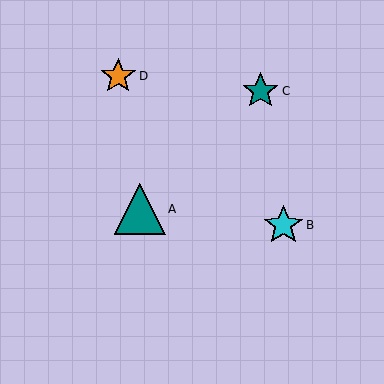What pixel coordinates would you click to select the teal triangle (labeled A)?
Click at (140, 209) to select the teal triangle A.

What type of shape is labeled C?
Shape C is a teal star.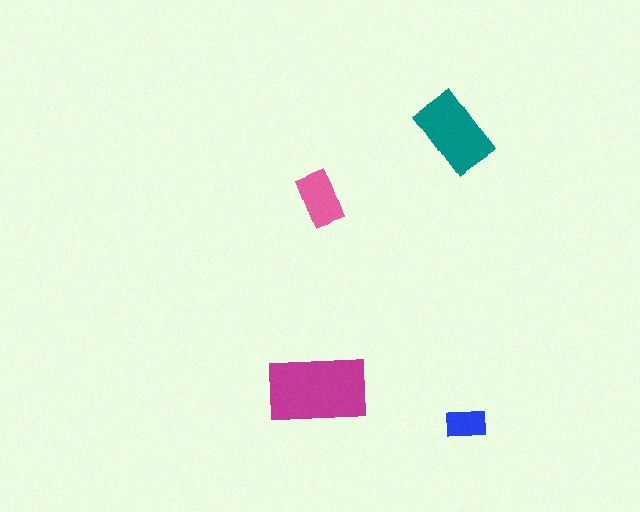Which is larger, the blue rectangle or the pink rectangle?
The pink one.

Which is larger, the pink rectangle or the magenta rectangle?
The magenta one.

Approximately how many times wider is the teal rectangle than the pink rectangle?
About 1.5 times wider.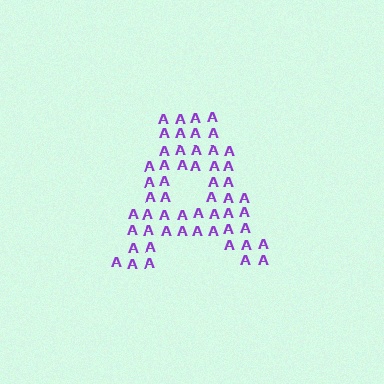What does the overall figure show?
The overall figure shows the letter A.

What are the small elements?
The small elements are letter A's.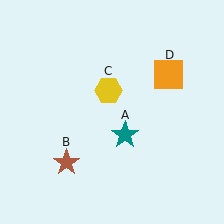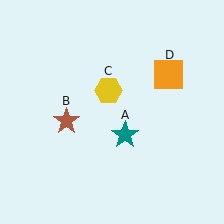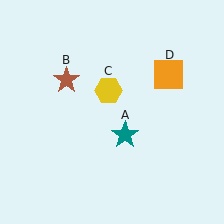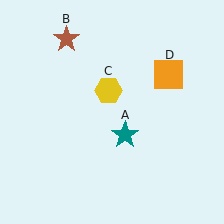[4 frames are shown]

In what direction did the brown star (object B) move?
The brown star (object B) moved up.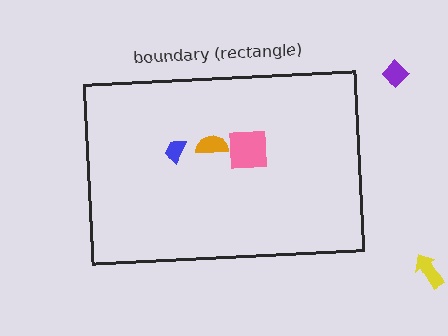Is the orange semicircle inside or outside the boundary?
Inside.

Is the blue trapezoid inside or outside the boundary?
Inside.